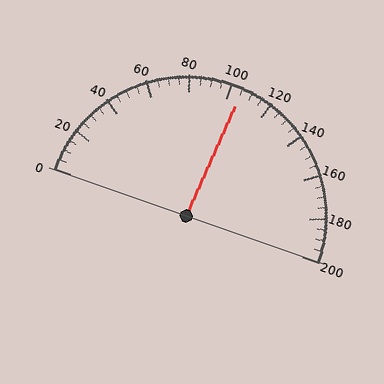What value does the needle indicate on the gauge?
The needle indicates approximately 105.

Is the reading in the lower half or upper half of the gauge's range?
The reading is in the upper half of the range (0 to 200).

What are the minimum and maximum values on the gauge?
The gauge ranges from 0 to 200.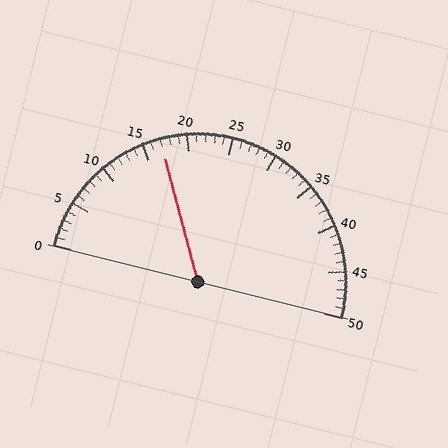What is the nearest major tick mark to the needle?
The nearest major tick mark is 15.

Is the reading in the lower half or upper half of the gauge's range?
The reading is in the lower half of the range (0 to 50).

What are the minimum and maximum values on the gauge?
The gauge ranges from 0 to 50.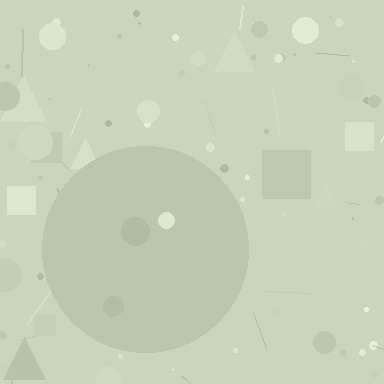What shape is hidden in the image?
A circle is hidden in the image.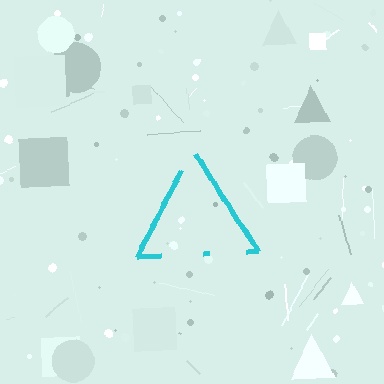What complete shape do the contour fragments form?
The contour fragments form a triangle.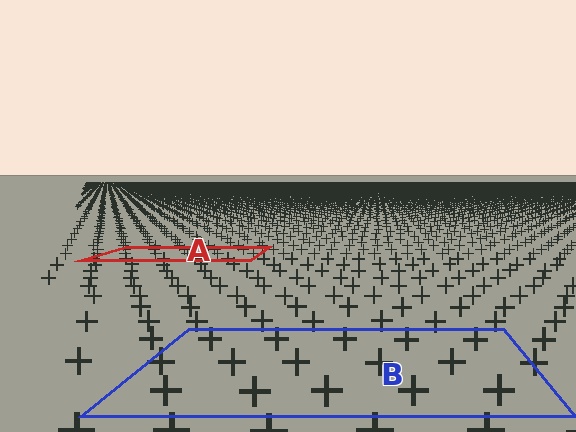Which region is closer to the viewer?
Region B is closer. The texture elements there are larger and more spread out.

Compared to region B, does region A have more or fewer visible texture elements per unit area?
Region A has more texture elements per unit area — they are packed more densely because it is farther away.